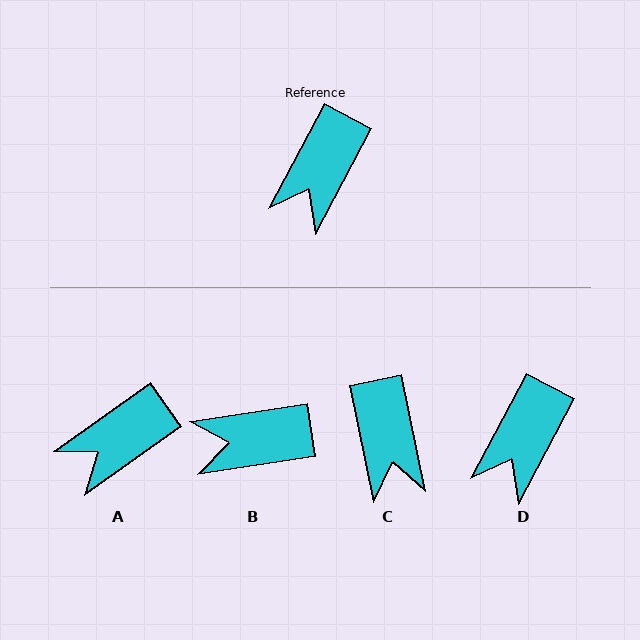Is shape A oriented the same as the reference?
No, it is off by about 27 degrees.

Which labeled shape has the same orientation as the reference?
D.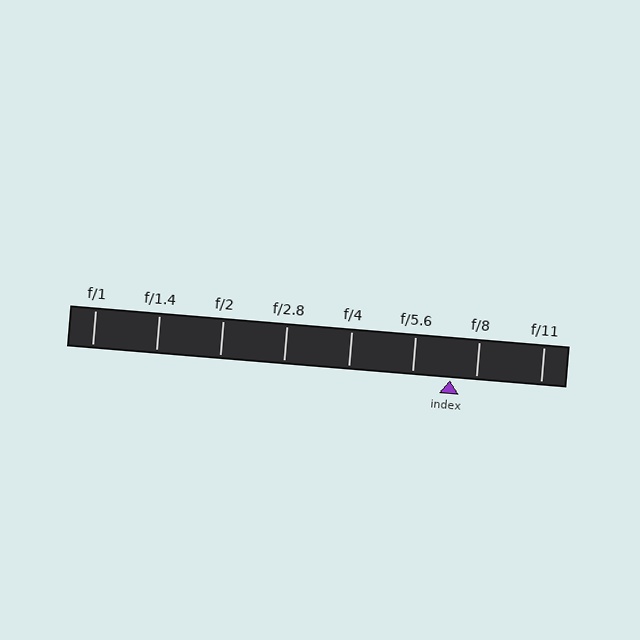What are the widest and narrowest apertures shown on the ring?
The widest aperture shown is f/1 and the narrowest is f/11.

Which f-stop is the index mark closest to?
The index mark is closest to f/8.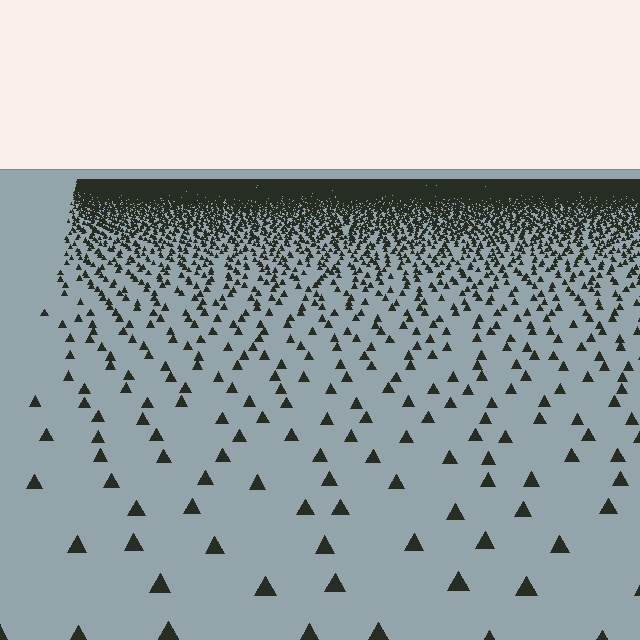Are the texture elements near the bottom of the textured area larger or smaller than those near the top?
Larger. Near the bottom, elements are closer to the viewer and appear at a bigger on-screen size.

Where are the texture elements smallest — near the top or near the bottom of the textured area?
Near the top.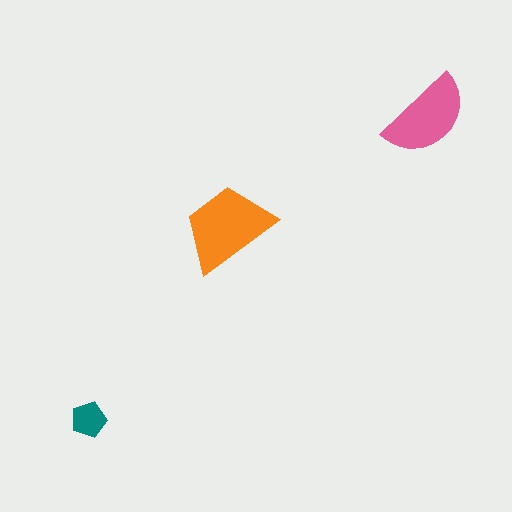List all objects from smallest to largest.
The teal pentagon, the pink semicircle, the orange trapezoid.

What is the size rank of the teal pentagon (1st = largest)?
3rd.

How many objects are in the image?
There are 3 objects in the image.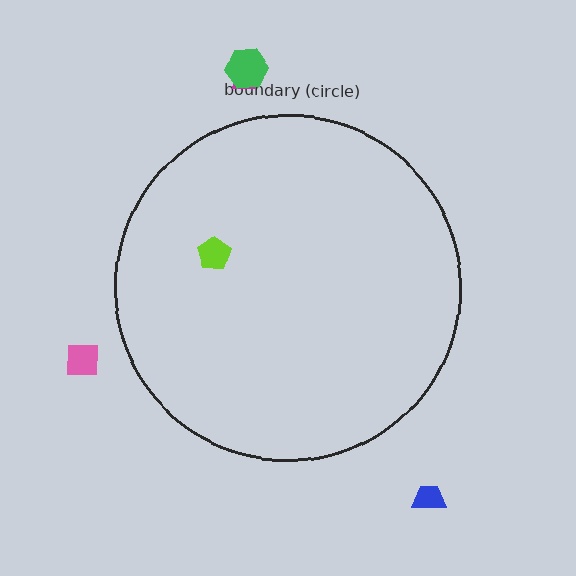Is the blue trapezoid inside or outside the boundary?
Outside.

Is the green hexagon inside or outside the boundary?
Outside.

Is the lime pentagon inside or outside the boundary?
Inside.